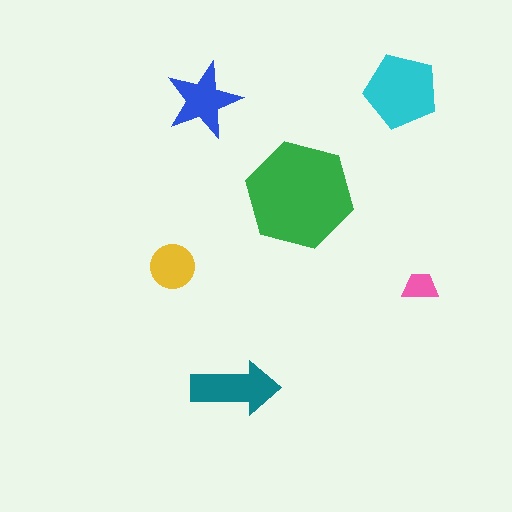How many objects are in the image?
There are 6 objects in the image.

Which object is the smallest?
The pink trapezoid.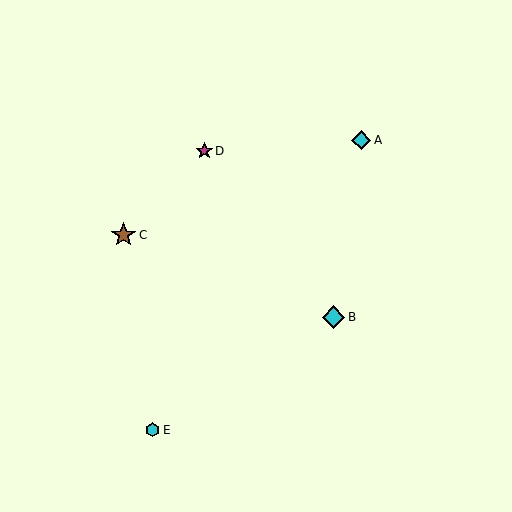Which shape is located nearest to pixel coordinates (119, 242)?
The brown star (labeled C) at (124, 235) is nearest to that location.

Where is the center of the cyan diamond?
The center of the cyan diamond is at (334, 317).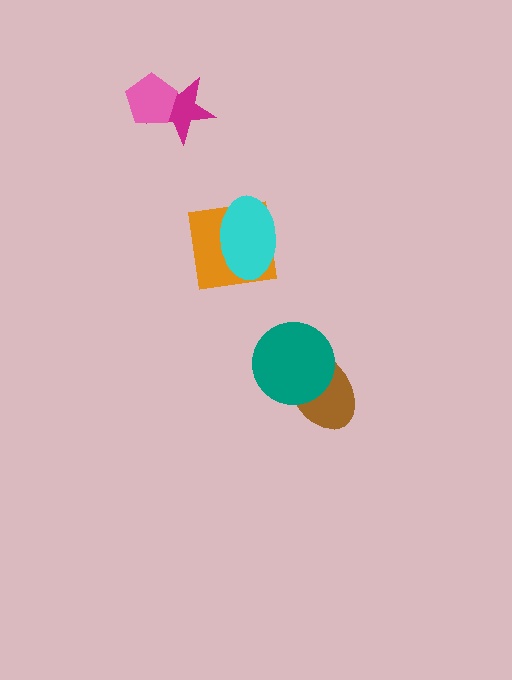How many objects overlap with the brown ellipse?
1 object overlaps with the brown ellipse.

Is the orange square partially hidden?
Yes, it is partially covered by another shape.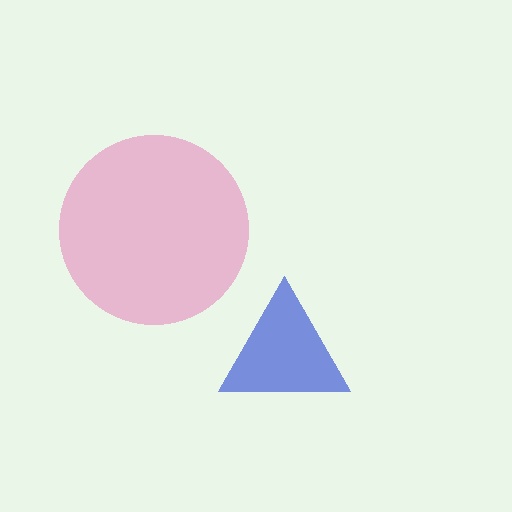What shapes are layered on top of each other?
The layered shapes are: a blue triangle, a pink circle.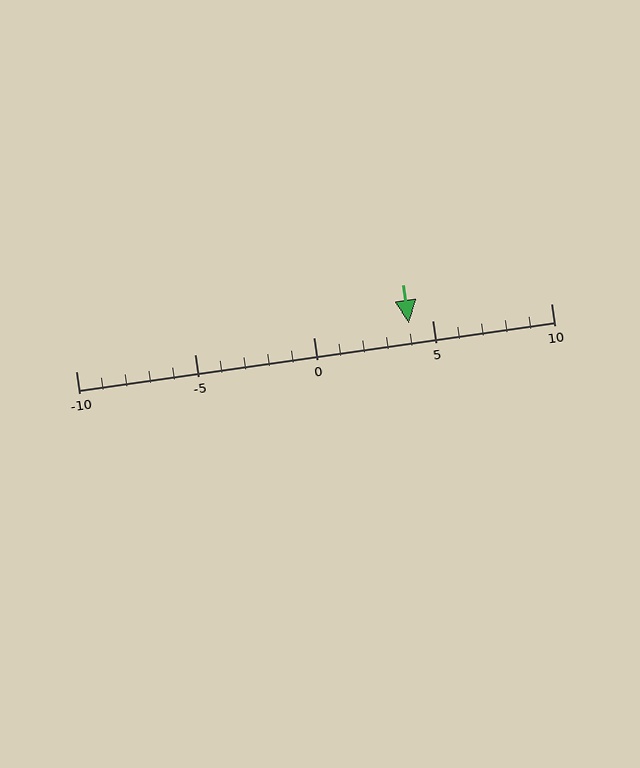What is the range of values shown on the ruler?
The ruler shows values from -10 to 10.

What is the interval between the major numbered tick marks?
The major tick marks are spaced 5 units apart.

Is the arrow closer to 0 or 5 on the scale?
The arrow is closer to 5.